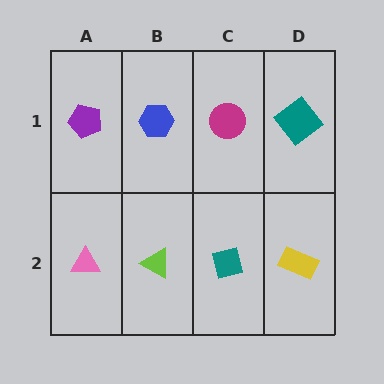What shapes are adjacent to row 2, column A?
A purple pentagon (row 1, column A), a lime triangle (row 2, column B).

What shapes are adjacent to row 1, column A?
A pink triangle (row 2, column A), a blue hexagon (row 1, column B).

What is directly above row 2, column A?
A purple pentagon.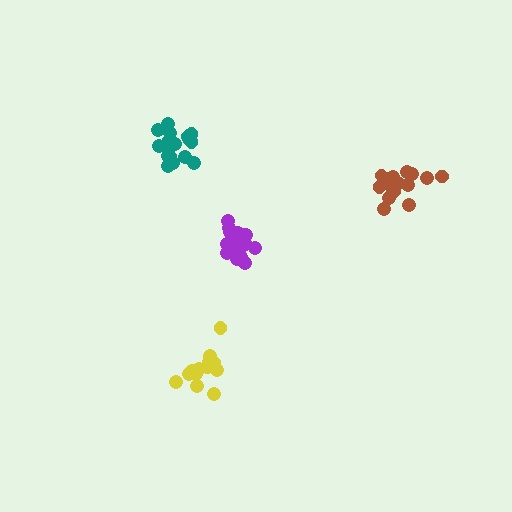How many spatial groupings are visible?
There are 4 spatial groupings.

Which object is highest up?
The teal cluster is topmost.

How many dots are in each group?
Group 1: 17 dots, Group 2: 18 dots, Group 3: 15 dots, Group 4: 21 dots (71 total).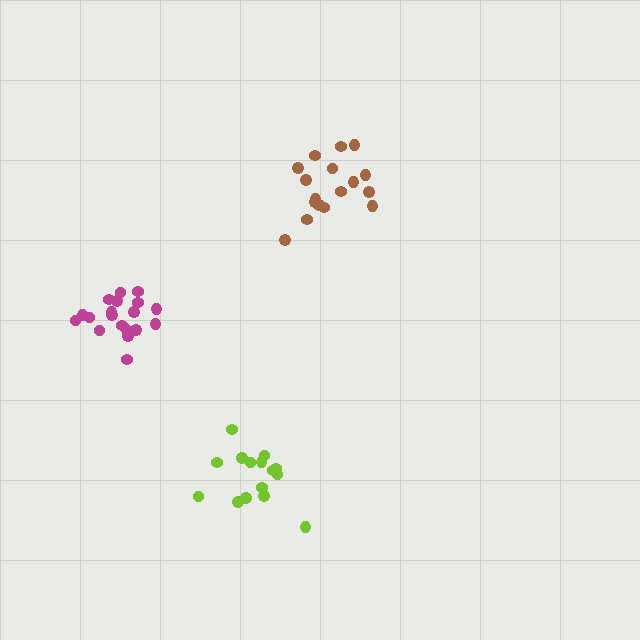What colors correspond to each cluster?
The clusters are colored: brown, lime, magenta.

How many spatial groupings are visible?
There are 3 spatial groupings.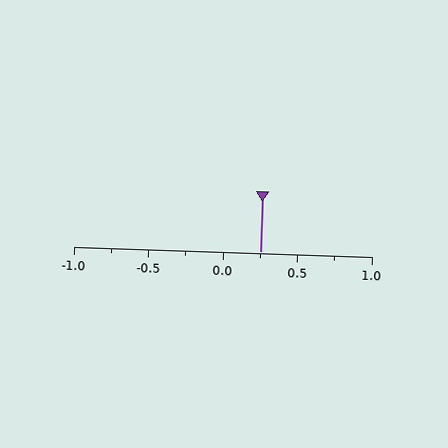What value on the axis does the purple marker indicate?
The marker indicates approximately 0.25.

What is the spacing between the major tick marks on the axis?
The major ticks are spaced 0.5 apart.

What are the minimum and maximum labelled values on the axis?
The axis runs from -1.0 to 1.0.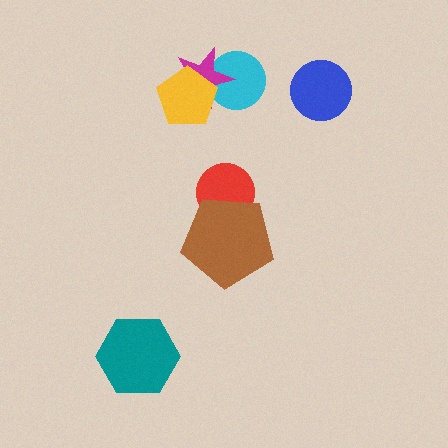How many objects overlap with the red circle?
1 object overlaps with the red circle.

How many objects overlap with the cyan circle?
2 objects overlap with the cyan circle.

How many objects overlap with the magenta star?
2 objects overlap with the magenta star.